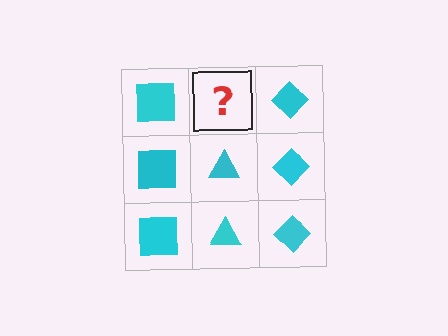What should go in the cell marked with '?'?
The missing cell should contain a cyan triangle.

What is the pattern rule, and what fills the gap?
The rule is that each column has a consistent shape. The gap should be filled with a cyan triangle.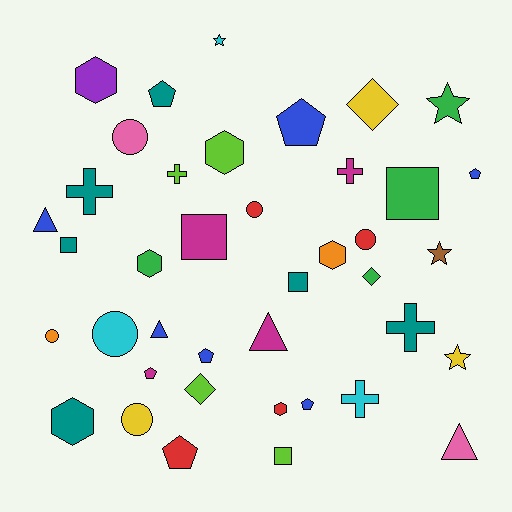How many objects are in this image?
There are 40 objects.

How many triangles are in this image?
There are 4 triangles.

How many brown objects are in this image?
There is 1 brown object.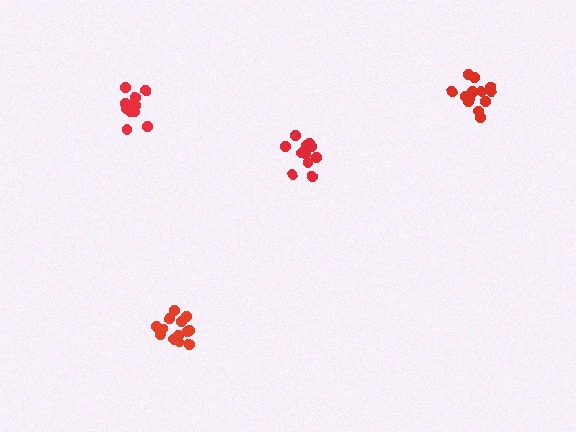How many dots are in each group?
Group 1: 13 dots, Group 2: 13 dots, Group 3: 11 dots, Group 4: 14 dots (51 total).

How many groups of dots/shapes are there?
There are 4 groups.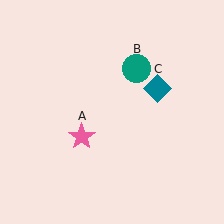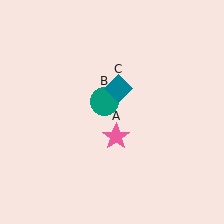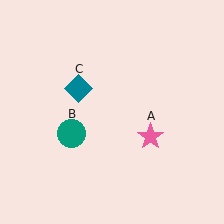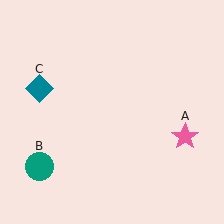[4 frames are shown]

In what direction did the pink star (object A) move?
The pink star (object A) moved right.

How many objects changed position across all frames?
3 objects changed position: pink star (object A), teal circle (object B), teal diamond (object C).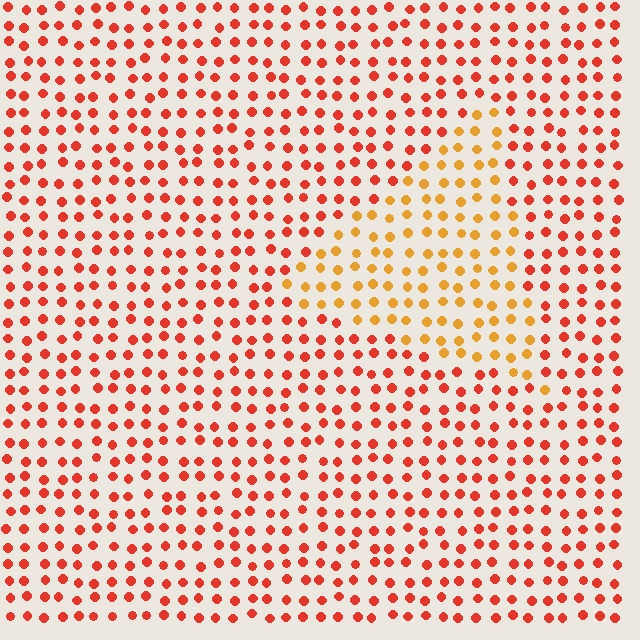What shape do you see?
I see a triangle.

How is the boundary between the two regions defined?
The boundary is defined purely by a slight shift in hue (about 34 degrees). Spacing, size, and orientation are identical on both sides.